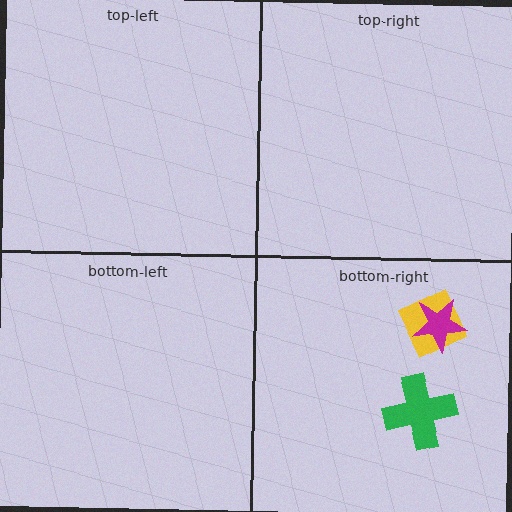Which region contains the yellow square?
The bottom-right region.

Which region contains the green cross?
The bottom-right region.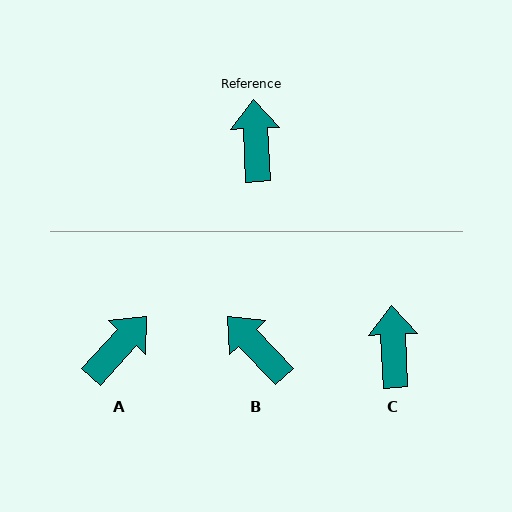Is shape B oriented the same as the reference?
No, it is off by about 41 degrees.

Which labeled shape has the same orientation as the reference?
C.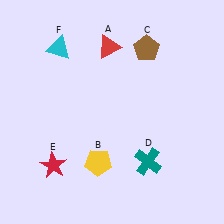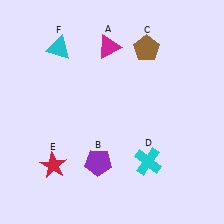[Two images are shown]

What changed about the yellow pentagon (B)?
In Image 1, B is yellow. In Image 2, it changed to purple.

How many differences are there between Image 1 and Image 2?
There are 3 differences between the two images.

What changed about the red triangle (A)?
In Image 1, A is red. In Image 2, it changed to magenta.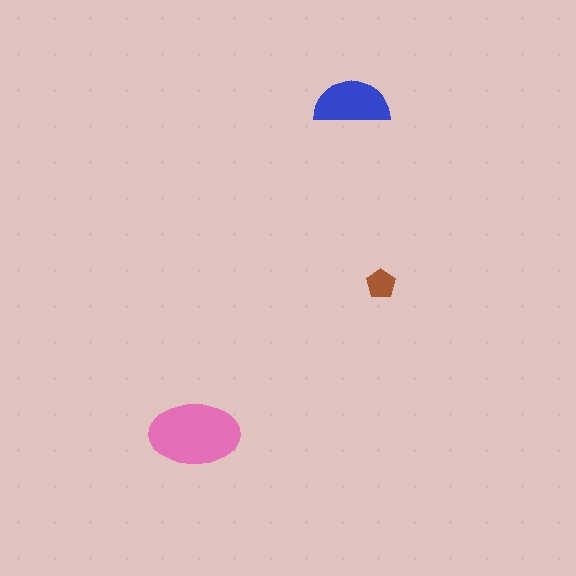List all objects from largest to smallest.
The pink ellipse, the blue semicircle, the brown pentagon.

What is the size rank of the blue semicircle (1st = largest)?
2nd.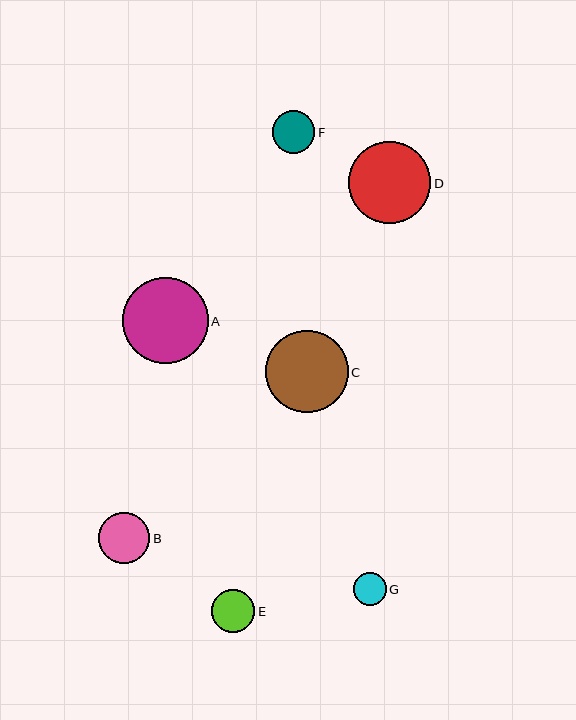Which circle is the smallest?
Circle G is the smallest with a size of approximately 33 pixels.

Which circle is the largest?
Circle A is the largest with a size of approximately 86 pixels.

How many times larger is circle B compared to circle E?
Circle B is approximately 1.2 times the size of circle E.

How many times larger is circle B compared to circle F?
Circle B is approximately 1.2 times the size of circle F.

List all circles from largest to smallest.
From largest to smallest: A, C, D, B, E, F, G.